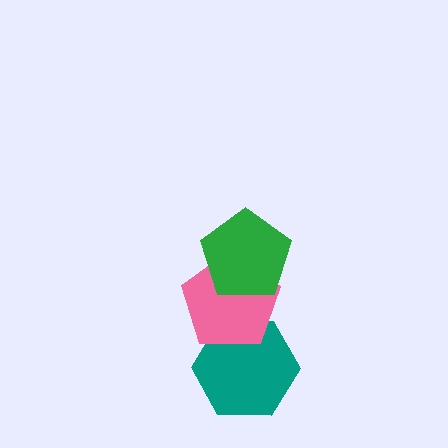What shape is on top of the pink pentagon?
The green pentagon is on top of the pink pentagon.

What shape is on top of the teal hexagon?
The pink pentagon is on top of the teal hexagon.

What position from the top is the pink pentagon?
The pink pentagon is 2nd from the top.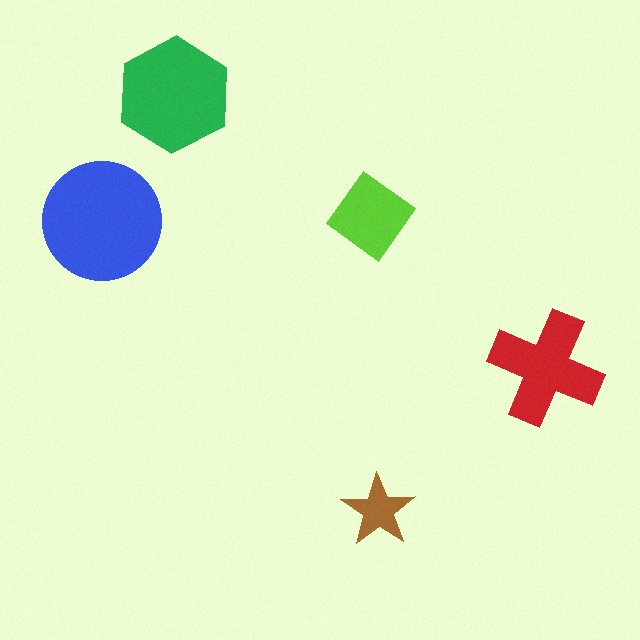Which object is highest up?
The green hexagon is topmost.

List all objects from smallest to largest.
The brown star, the lime diamond, the red cross, the green hexagon, the blue circle.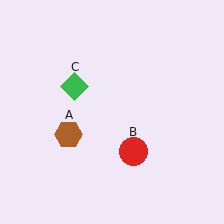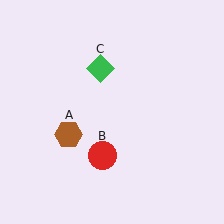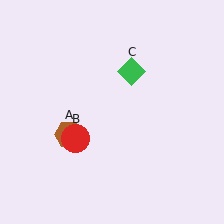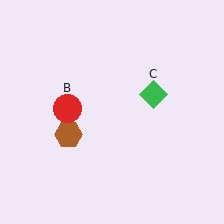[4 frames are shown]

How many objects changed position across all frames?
2 objects changed position: red circle (object B), green diamond (object C).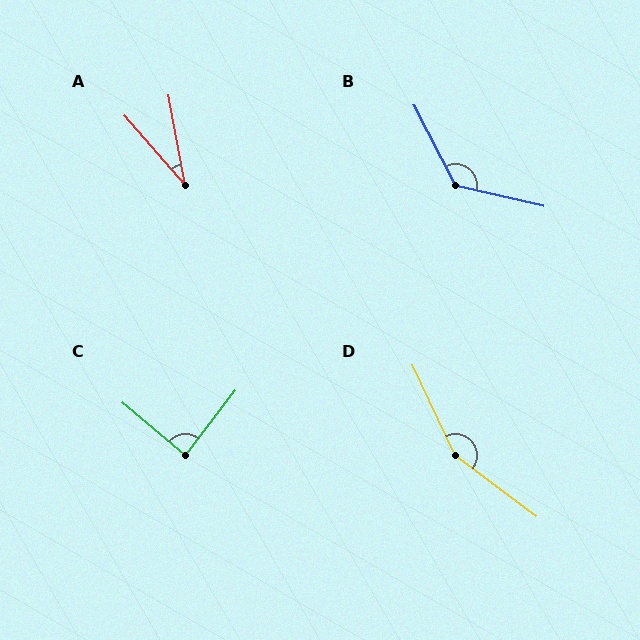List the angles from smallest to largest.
A (31°), C (88°), B (130°), D (152°).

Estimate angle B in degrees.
Approximately 130 degrees.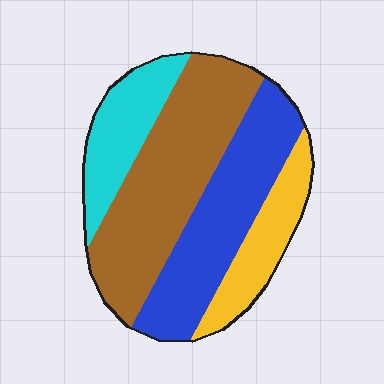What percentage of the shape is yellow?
Yellow covers around 15% of the shape.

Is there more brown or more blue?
Brown.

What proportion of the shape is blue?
Blue covers around 30% of the shape.